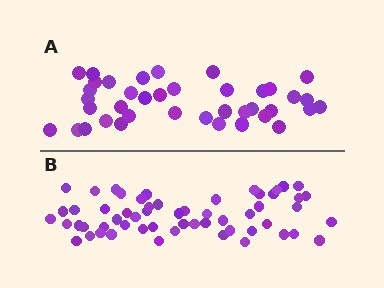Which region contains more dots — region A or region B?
Region B (the bottom region) has more dots.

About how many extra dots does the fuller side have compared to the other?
Region B has approximately 20 more dots than region A.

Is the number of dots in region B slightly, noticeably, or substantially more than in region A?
Region B has substantially more. The ratio is roughly 1.5 to 1.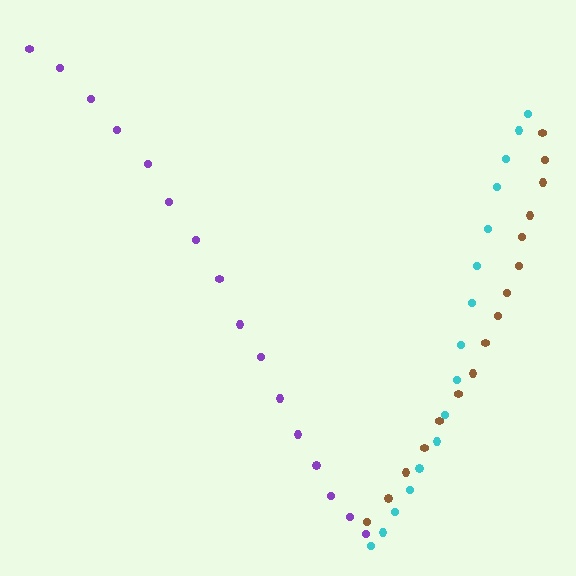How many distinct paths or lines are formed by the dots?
There are 3 distinct paths.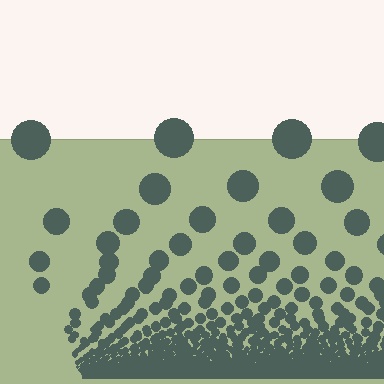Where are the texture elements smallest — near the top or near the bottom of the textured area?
Near the bottom.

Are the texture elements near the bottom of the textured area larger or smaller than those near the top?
Smaller. The gradient is inverted — elements near the bottom are smaller and denser.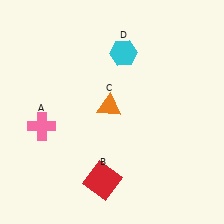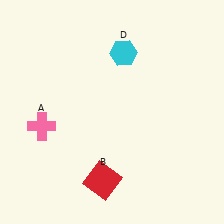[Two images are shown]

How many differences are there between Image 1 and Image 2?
There is 1 difference between the two images.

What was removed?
The orange triangle (C) was removed in Image 2.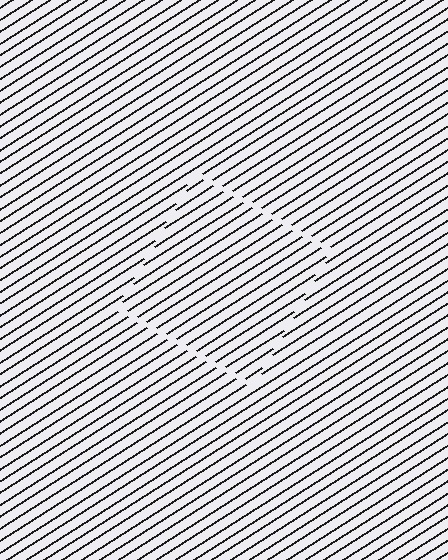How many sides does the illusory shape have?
4 sides — the line-ends trace a square.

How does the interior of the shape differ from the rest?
The interior of the shape contains the same grating, shifted by half a period — the contour is defined by the phase discontinuity where line-ends from the inner and outer gratings abut.